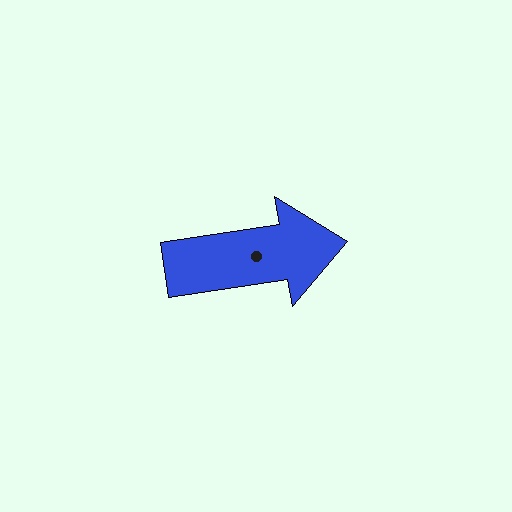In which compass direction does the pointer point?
East.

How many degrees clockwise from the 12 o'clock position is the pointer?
Approximately 81 degrees.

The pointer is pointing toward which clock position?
Roughly 3 o'clock.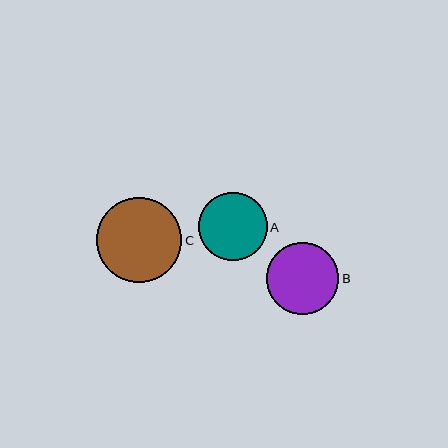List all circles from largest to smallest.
From largest to smallest: C, B, A.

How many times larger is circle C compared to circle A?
Circle C is approximately 1.2 times the size of circle A.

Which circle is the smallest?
Circle A is the smallest with a size of approximately 68 pixels.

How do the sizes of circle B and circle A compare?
Circle B and circle A are approximately the same size.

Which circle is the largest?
Circle C is the largest with a size of approximately 85 pixels.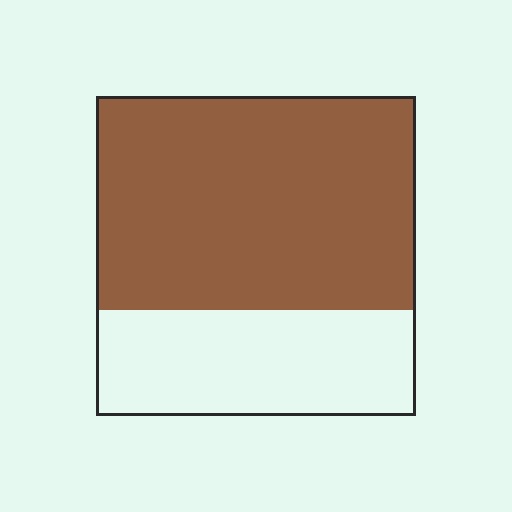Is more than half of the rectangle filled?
Yes.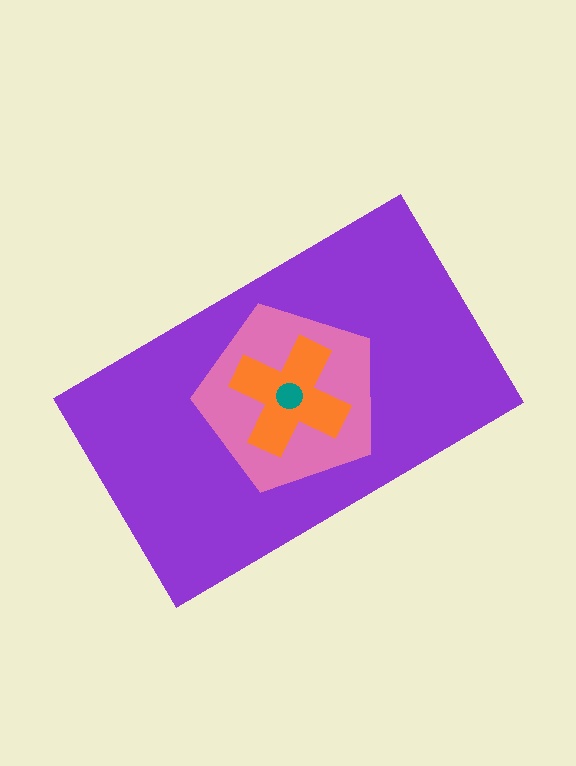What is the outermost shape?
The purple rectangle.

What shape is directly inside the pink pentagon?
The orange cross.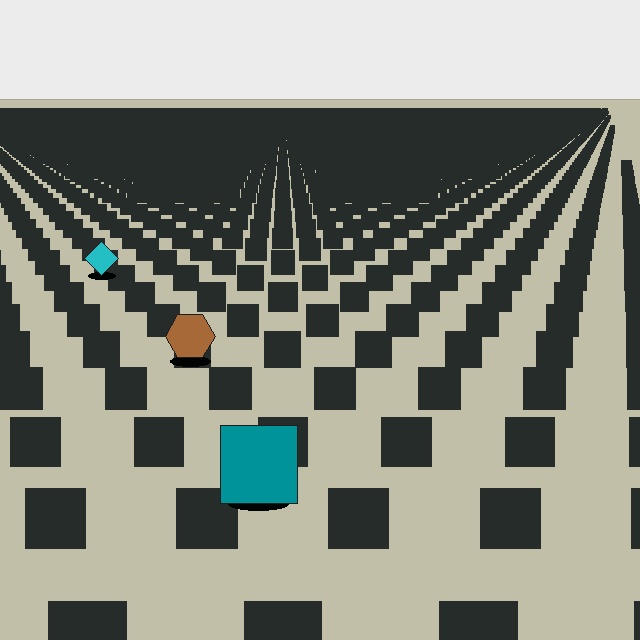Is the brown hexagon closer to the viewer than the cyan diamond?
Yes. The brown hexagon is closer — you can tell from the texture gradient: the ground texture is coarser near it.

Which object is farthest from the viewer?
The cyan diamond is farthest from the viewer. It appears smaller and the ground texture around it is denser.